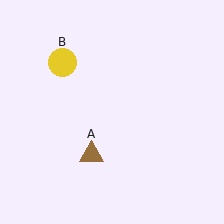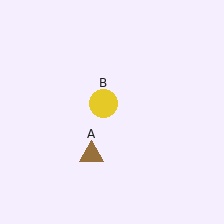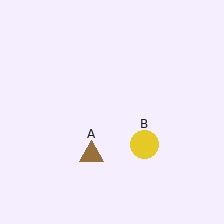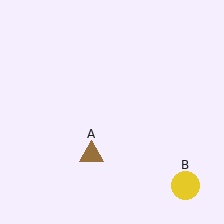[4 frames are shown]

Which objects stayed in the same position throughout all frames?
Brown triangle (object A) remained stationary.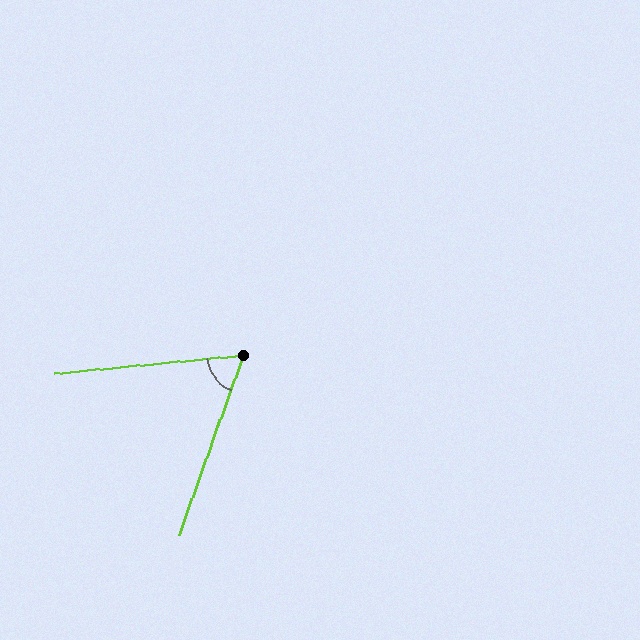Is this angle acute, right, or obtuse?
It is acute.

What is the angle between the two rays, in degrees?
Approximately 65 degrees.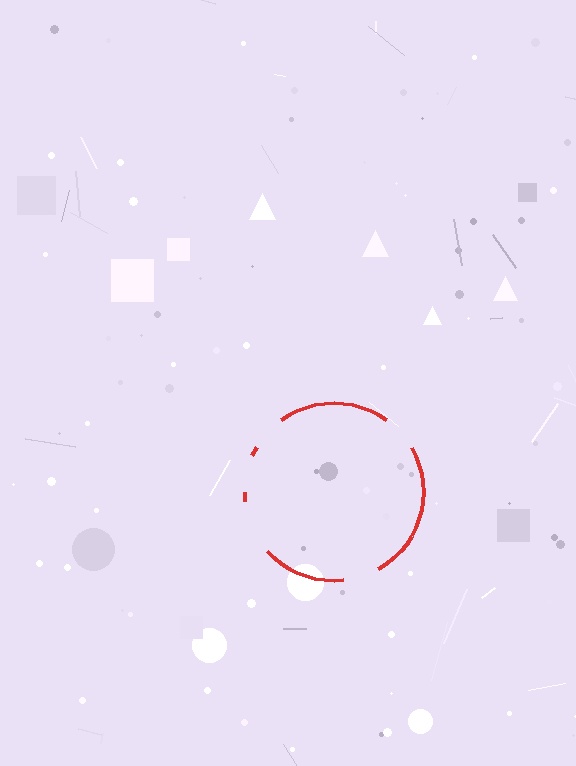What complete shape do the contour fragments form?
The contour fragments form a circle.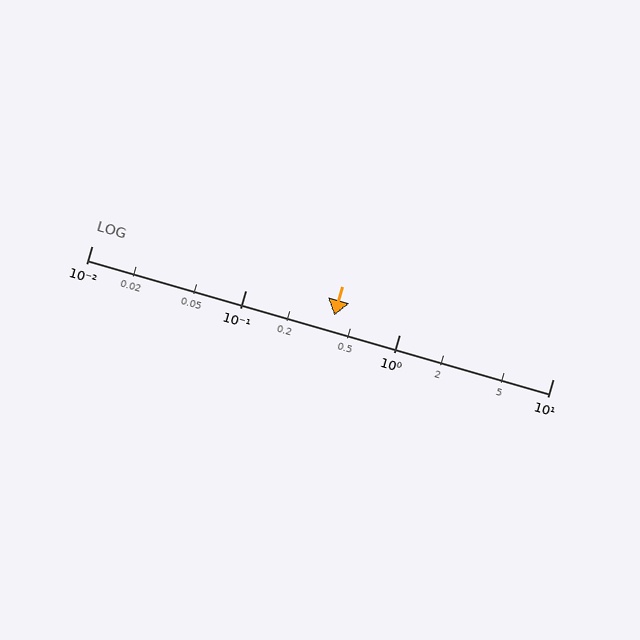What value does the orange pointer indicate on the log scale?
The pointer indicates approximately 0.38.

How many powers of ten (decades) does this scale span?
The scale spans 3 decades, from 0.01 to 10.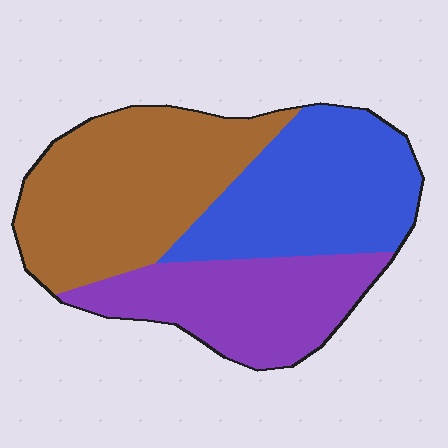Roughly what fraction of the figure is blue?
Blue covers roughly 35% of the figure.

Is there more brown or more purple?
Brown.